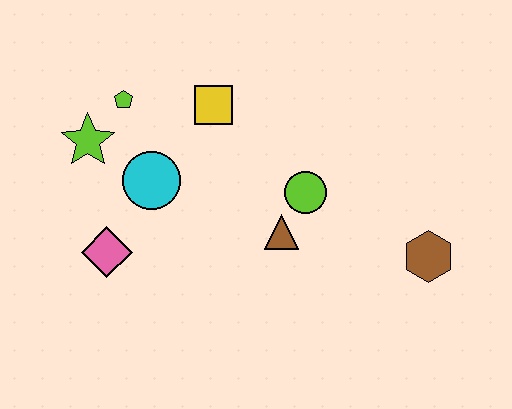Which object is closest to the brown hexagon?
The lime circle is closest to the brown hexagon.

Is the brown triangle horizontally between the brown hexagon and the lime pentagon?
Yes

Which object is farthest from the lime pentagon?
The brown hexagon is farthest from the lime pentagon.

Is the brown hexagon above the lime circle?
No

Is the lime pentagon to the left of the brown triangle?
Yes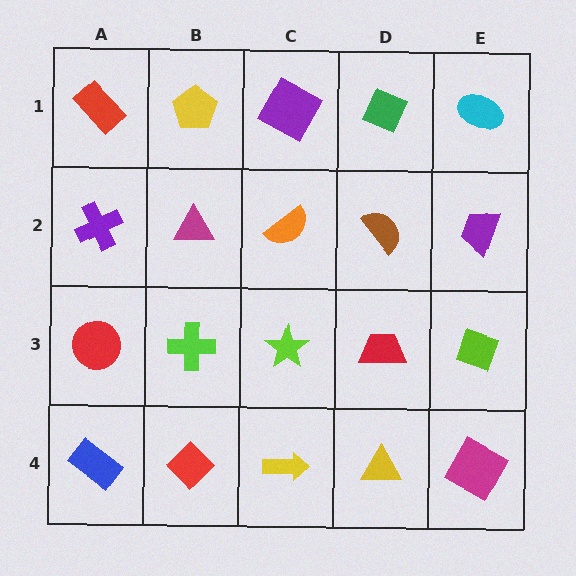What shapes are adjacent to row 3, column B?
A magenta triangle (row 2, column B), a red diamond (row 4, column B), a red circle (row 3, column A), a lime star (row 3, column C).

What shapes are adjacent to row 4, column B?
A lime cross (row 3, column B), a blue rectangle (row 4, column A), a yellow arrow (row 4, column C).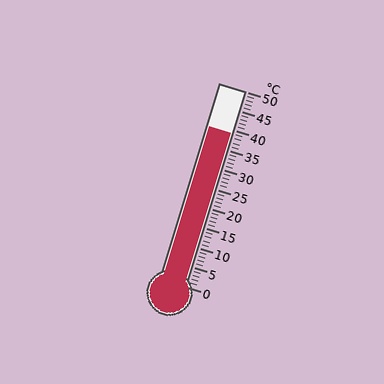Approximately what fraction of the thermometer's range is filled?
The thermometer is filled to approximately 80% of its range.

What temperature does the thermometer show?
The thermometer shows approximately 39°C.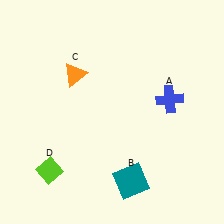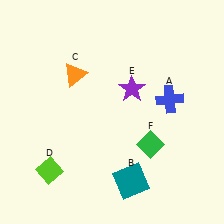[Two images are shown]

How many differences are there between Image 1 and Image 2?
There are 2 differences between the two images.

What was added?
A purple star (E), a green diamond (F) were added in Image 2.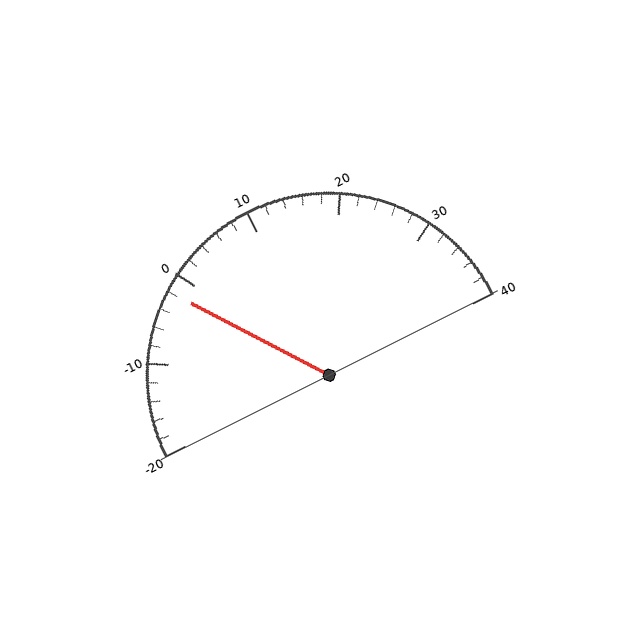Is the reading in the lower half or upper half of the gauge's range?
The reading is in the lower half of the range (-20 to 40).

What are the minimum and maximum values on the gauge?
The gauge ranges from -20 to 40.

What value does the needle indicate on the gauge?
The needle indicates approximately -2.